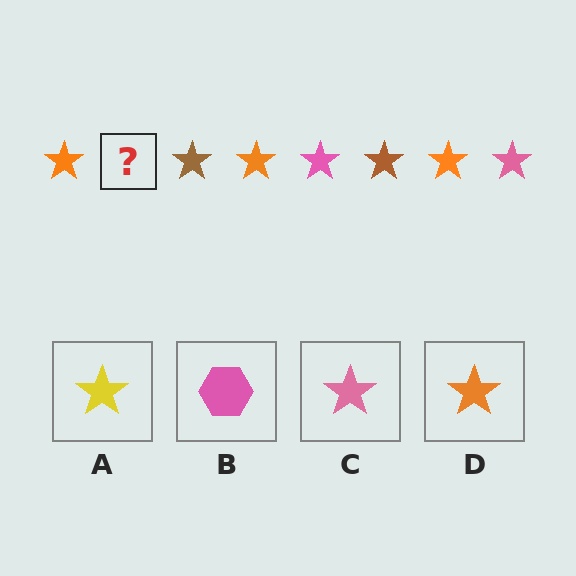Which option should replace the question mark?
Option C.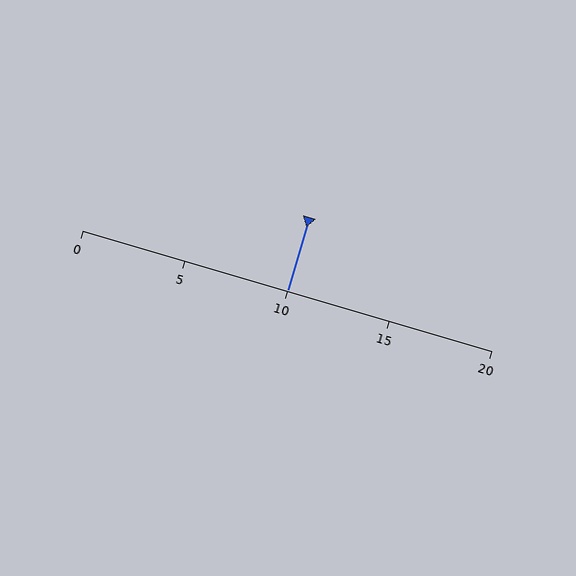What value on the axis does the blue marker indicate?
The marker indicates approximately 10.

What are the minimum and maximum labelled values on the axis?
The axis runs from 0 to 20.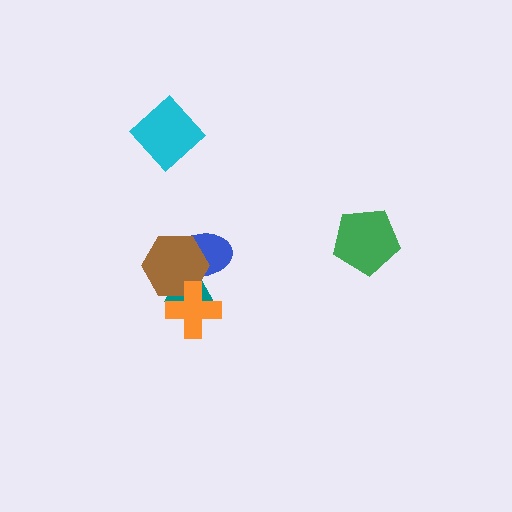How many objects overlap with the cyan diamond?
0 objects overlap with the cyan diamond.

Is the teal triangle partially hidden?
Yes, it is partially covered by another shape.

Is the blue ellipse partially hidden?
Yes, it is partially covered by another shape.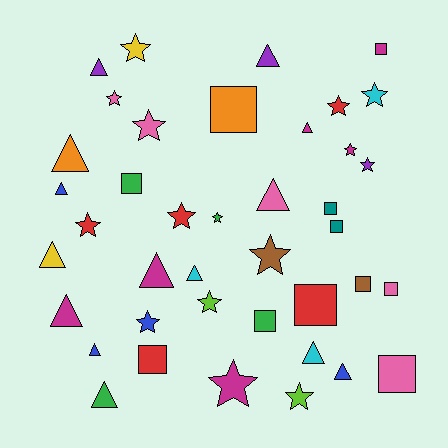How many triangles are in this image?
There are 14 triangles.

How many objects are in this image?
There are 40 objects.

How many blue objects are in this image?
There are 4 blue objects.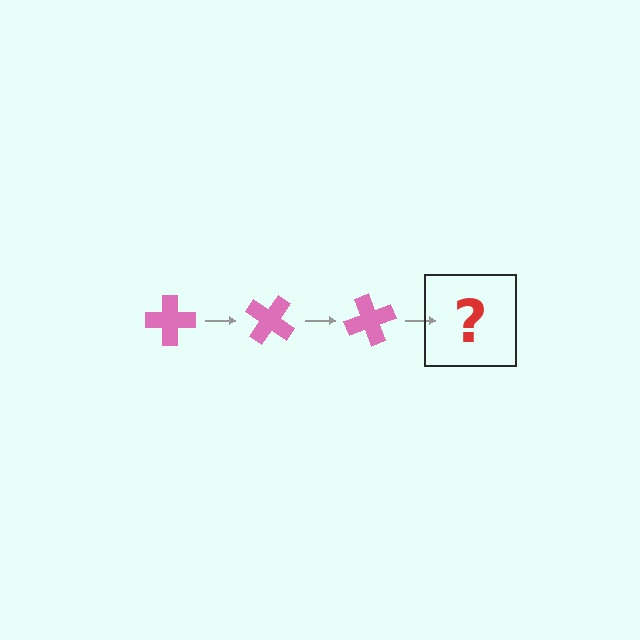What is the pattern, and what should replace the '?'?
The pattern is that the cross rotates 35 degrees each step. The '?' should be a pink cross rotated 105 degrees.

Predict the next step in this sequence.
The next step is a pink cross rotated 105 degrees.